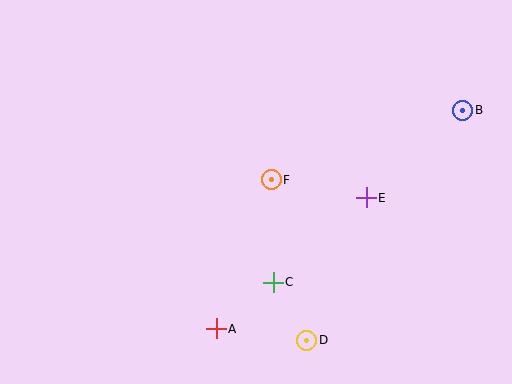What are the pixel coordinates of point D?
Point D is at (307, 340).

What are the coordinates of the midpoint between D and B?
The midpoint between D and B is at (385, 225).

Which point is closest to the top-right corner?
Point B is closest to the top-right corner.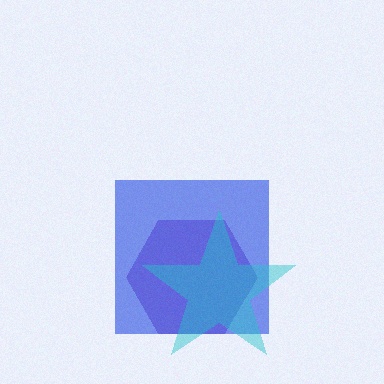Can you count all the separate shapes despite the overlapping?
Yes, there are 3 separate shapes.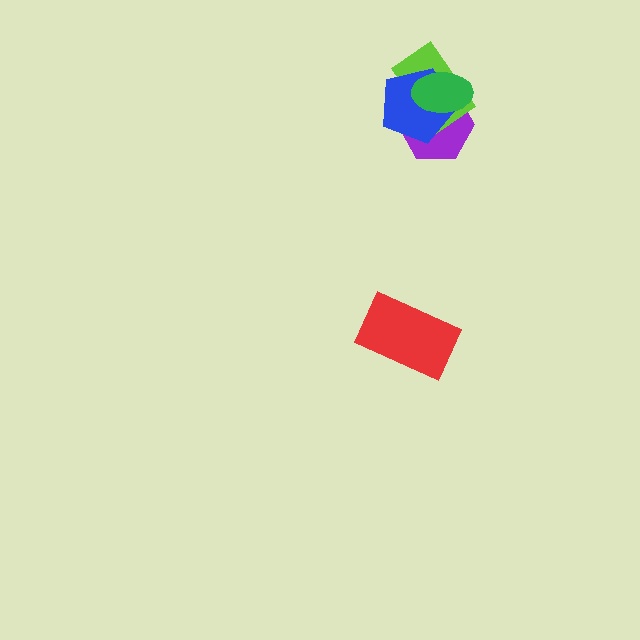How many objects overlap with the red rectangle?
0 objects overlap with the red rectangle.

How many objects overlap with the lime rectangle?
3 objects overlap with the lime rectangle.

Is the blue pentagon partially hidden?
Yes, it is partially covered by another shape.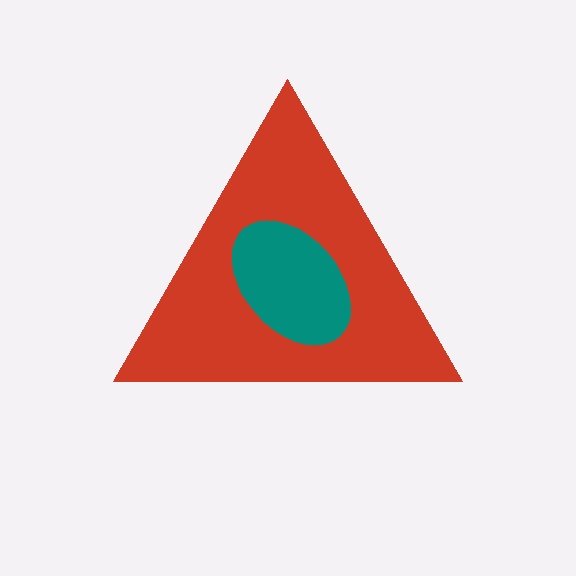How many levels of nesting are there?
2.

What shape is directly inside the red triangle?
The teal ellipse.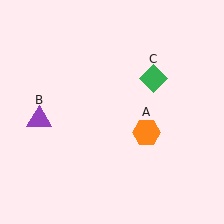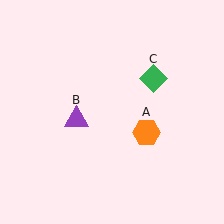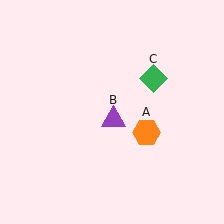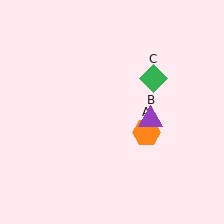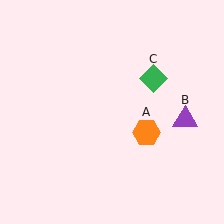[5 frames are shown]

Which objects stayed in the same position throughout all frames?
Orange hexagon (object A) and green diamond (object C) remained stationary.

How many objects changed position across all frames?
1 object changed position: purple triangle (object B).